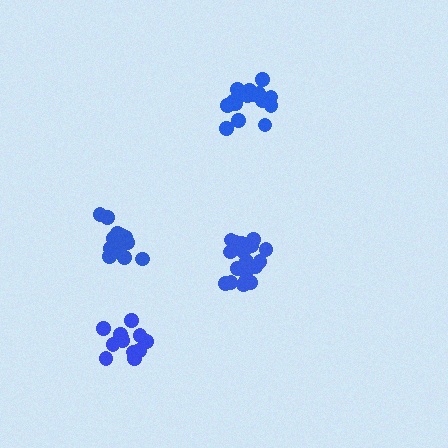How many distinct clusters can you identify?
There are 4 distinct clusters.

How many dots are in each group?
Group 1: 18 dots, Group 2: 12 dots, Group 3: 13 dots, Group 4: 16 dots (59 total).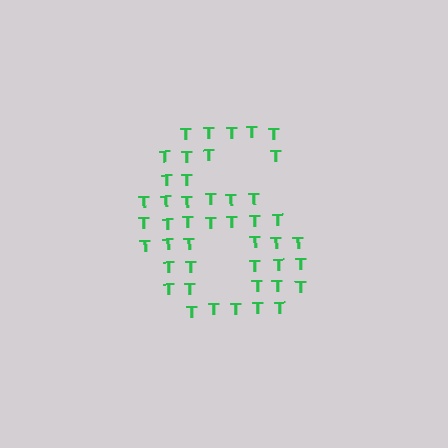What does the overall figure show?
The overall figure shows the digit 6.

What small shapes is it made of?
It is made of small letter T's.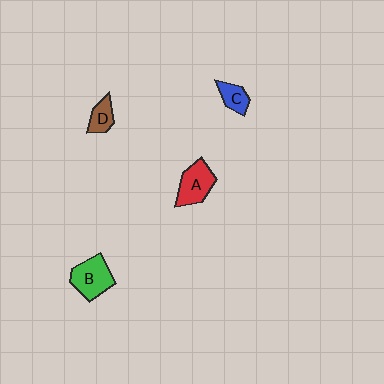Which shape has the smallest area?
Shape D (brown).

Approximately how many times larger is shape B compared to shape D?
Approximately 1.9 times.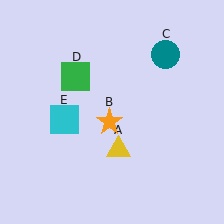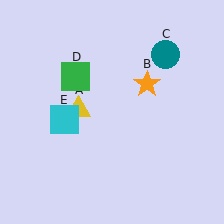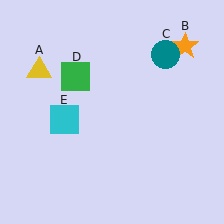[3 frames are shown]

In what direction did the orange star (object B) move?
The orange star (object B) moved up and to the right.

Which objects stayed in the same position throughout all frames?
Teal circle (object C) and green square (object D) and cyan square (object E) remained stationary.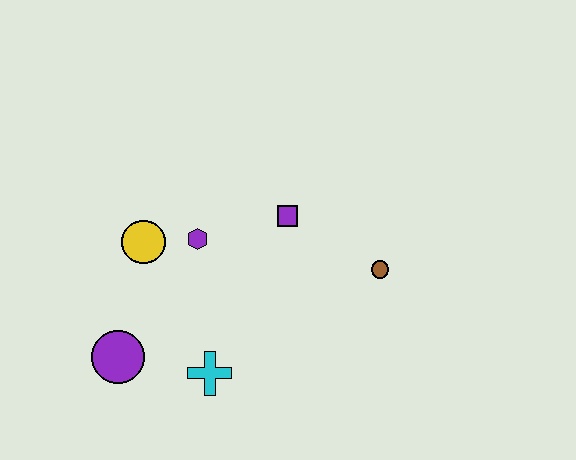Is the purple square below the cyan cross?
No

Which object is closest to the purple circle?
The cyan cross is closest to the purple circle.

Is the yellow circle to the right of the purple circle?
Yes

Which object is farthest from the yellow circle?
The brown circle is farthest from the yellow circle.